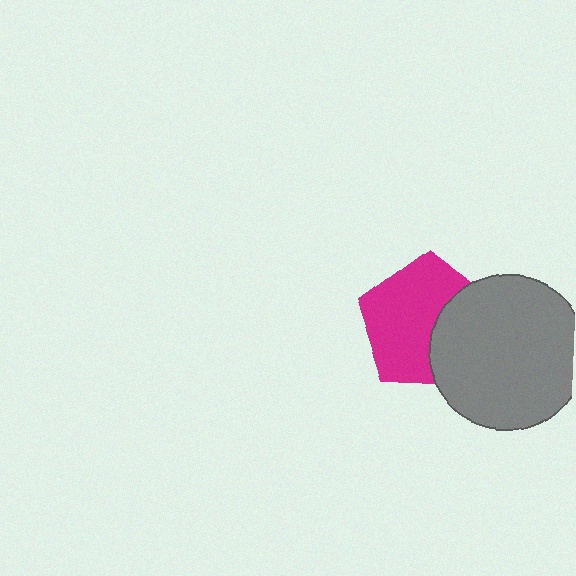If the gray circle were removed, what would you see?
You would see the complete magenta pentagon.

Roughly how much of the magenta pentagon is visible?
About half of it is visible (roughly 64%).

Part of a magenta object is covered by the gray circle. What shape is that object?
It is a pentagon.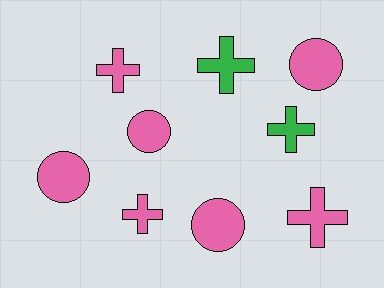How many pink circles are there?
There are 4 pink circles.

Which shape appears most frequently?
Cross, with 5 objects.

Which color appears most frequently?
Pink, with 7 objects.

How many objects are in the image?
There are 9 objects.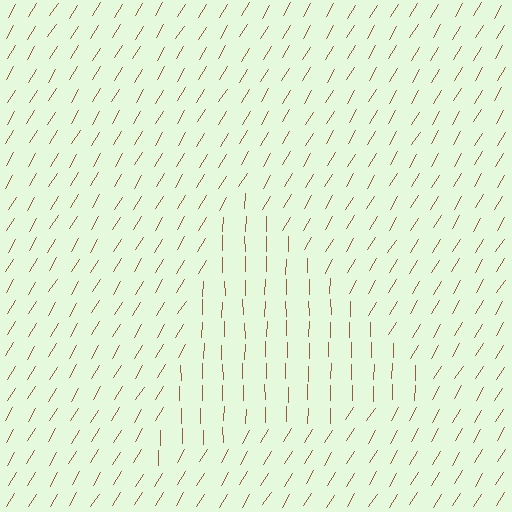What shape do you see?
I see a triangle.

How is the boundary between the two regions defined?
The boundary is defined purely by a change in line orientation (approximately 31 degrees difference). All lines are the same color and thickness.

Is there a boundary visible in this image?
Yes, there is a texture boundary formed by a change in line orientation.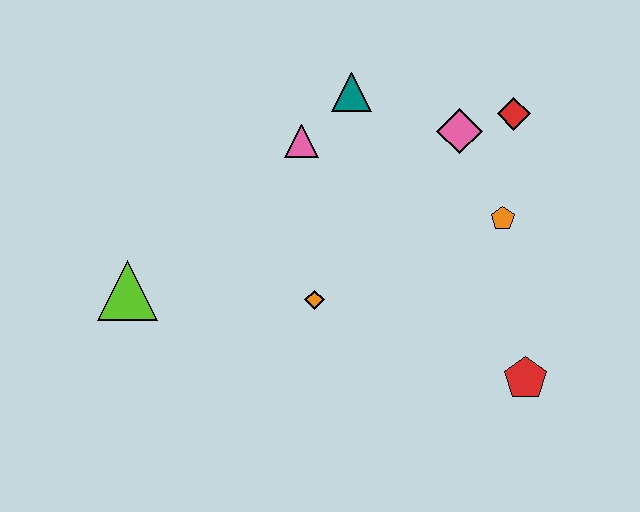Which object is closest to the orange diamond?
The pink triangle is closest to the orange diamond.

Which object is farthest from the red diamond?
The lime triangle is farthest from the red diamond.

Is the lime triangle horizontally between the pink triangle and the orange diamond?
No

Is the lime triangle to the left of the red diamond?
Yes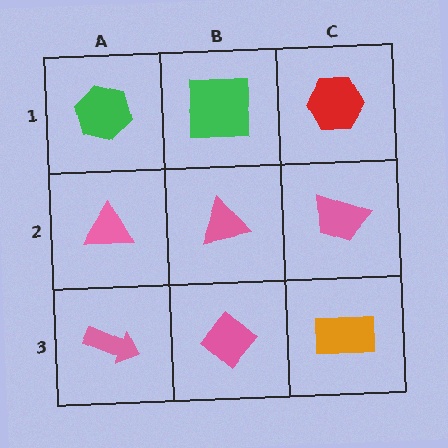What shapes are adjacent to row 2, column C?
A red hexagon (row 1, column C), an orange rectangle (row 3, column C), a pink triangle (row 2, column B).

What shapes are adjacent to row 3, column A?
A pink triangle (row 2, column A), a pink diamond (row 3, column B).